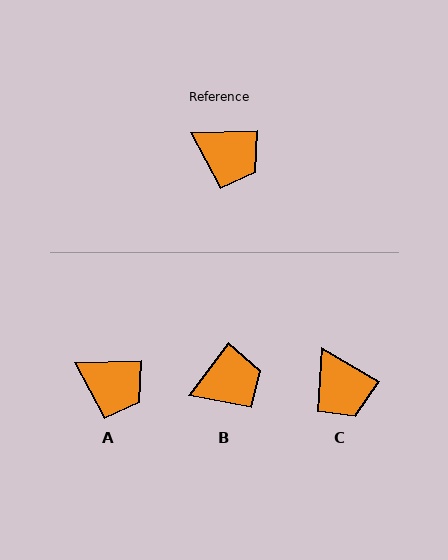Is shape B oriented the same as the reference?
No, it is off by about 51 degrees.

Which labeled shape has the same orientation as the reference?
A.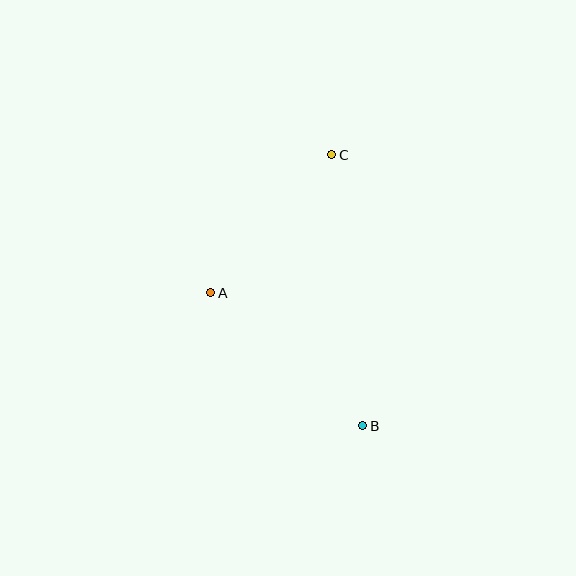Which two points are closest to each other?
Points A and C are closest to each other.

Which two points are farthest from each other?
Points B and C are farthest from each other.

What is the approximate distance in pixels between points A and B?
The distance between A and B is approximately 202 pixels.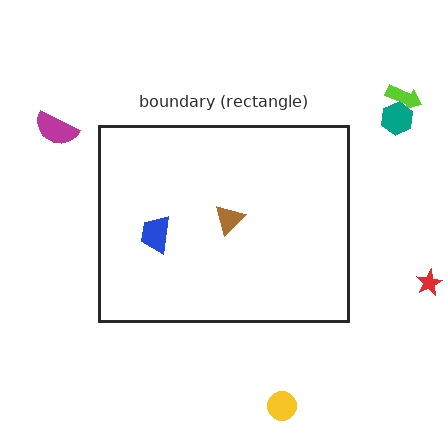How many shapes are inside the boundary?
2 inside, 5 outside.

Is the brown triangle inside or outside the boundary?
Inside.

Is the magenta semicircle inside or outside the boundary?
Outside.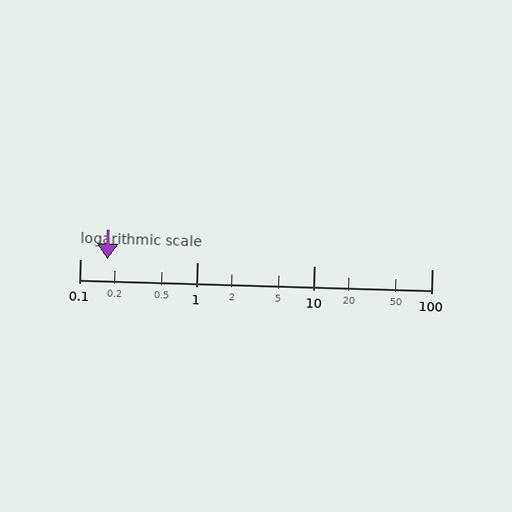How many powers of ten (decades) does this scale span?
The scale spans 3 decades, from 0.1 to 100.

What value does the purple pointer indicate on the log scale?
The pointer indicates approximately 0.17.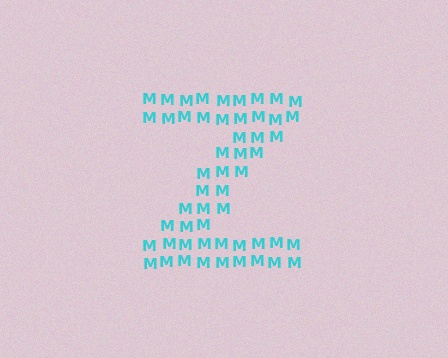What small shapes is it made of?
It is made of small letter M's.